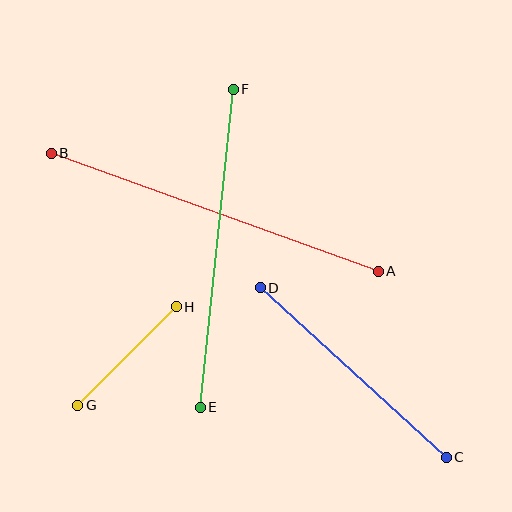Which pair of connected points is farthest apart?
Points A and B are farthest apart.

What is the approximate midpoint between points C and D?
The midpoint is at approximately (353, 373) pixels.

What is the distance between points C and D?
The distance is approximately 251 pixels.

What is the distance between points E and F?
The distance is approximately 320 pixels.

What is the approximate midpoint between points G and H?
The midpoint is at approximately (127, 356) pixels.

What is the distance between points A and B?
The distance is approximately 348 pixels.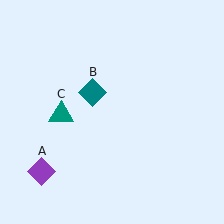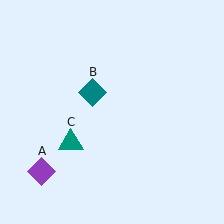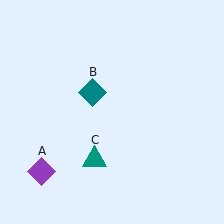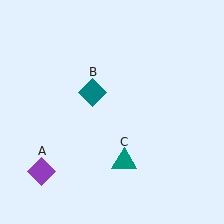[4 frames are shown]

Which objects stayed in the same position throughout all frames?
Purple diamond (object A) and teal diamond (object B) remained stationary.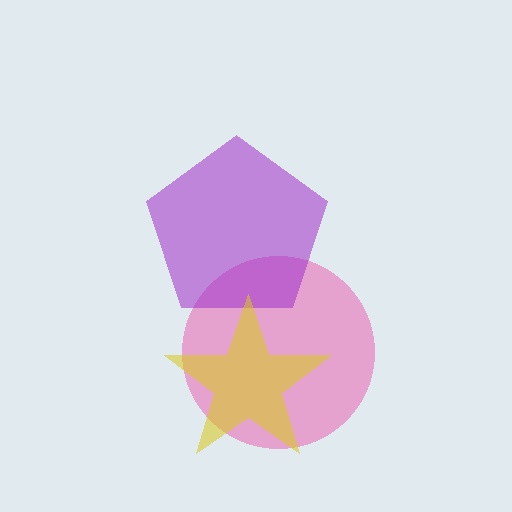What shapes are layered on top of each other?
The layered shapes are: a pink circle, a purple pentagon, a yellow star.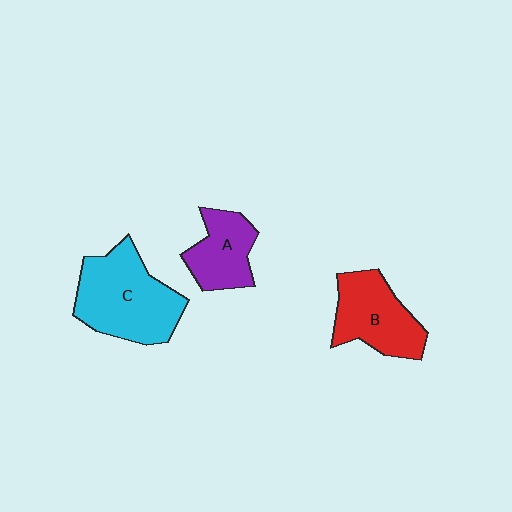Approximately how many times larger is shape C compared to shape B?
Approximately 1.4 times.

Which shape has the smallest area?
Shape A (purple).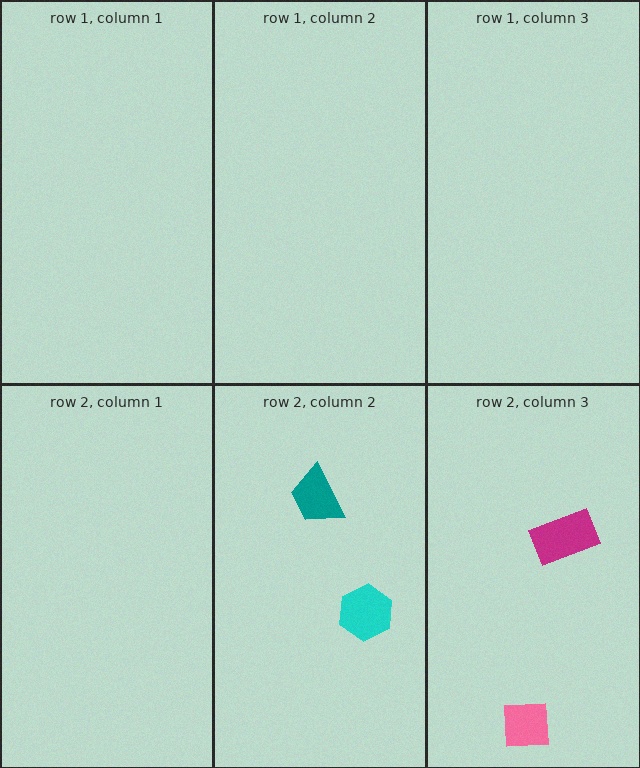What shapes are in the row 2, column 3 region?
The pink square, the magenta rectangle.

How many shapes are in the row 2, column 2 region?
2.